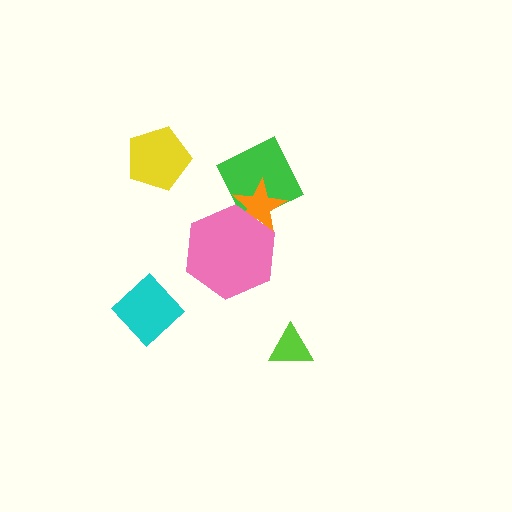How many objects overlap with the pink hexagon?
2 objects overlap with the pink hexagon.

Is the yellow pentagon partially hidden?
No, no other shape covers it.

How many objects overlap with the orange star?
2 objects overlap with the orange star.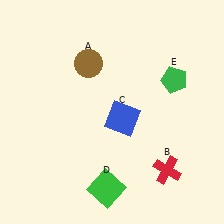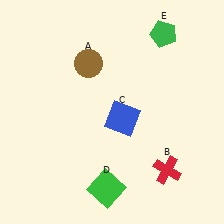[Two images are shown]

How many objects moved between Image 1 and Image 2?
1 object moved between the two images.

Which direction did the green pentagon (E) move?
The green pentagon (E) moved up.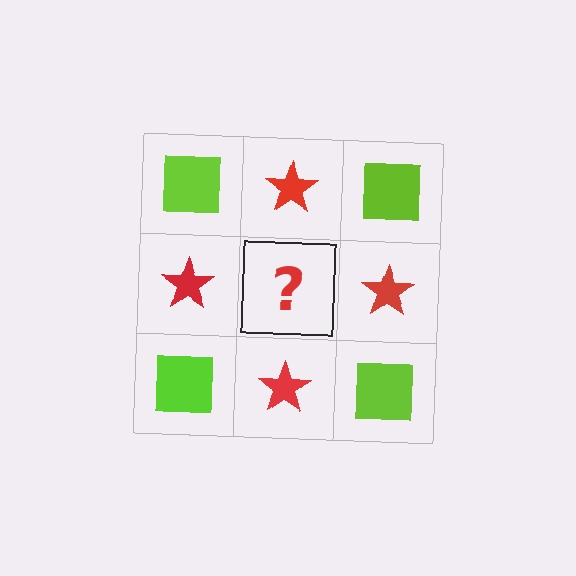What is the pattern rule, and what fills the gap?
The rule is that it alternates lime square and red star in a checkerboard pattern. The gap should be filled with a lime square.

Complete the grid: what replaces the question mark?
The question mark should be replaced with a lime square.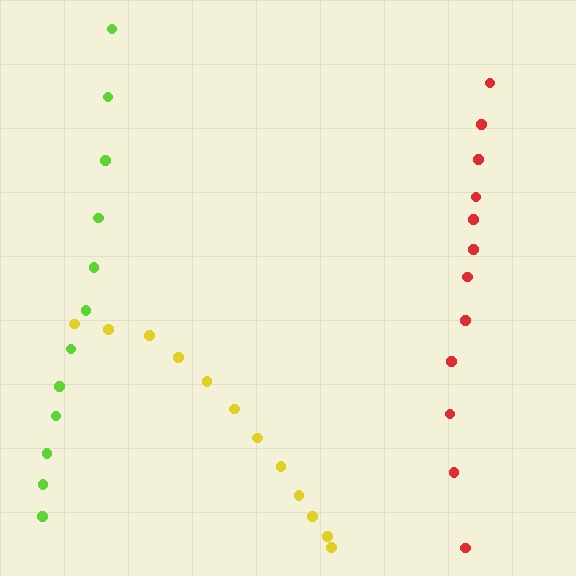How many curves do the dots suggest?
There are 3 distinct paths.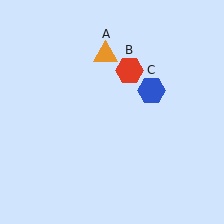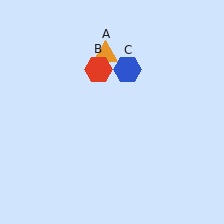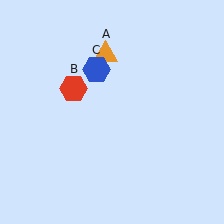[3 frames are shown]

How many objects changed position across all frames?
2 objects changed position: red hexagon (object B), blue hexagon (object C).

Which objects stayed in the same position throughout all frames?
Orange triangle (object A) remained stationary.